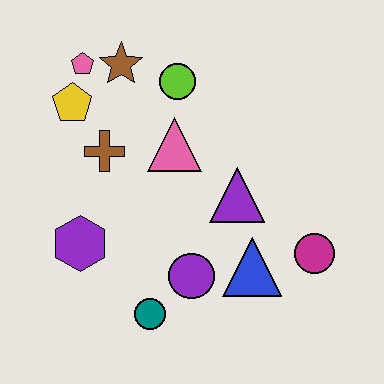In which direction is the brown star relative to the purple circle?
The brown star is above the purple circle.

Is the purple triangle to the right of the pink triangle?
Yes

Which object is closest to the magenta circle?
The blue triangle is closest to the magenta circle.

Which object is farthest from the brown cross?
The magenta circle is farthest from the brown cross.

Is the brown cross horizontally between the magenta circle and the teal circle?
No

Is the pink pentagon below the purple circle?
No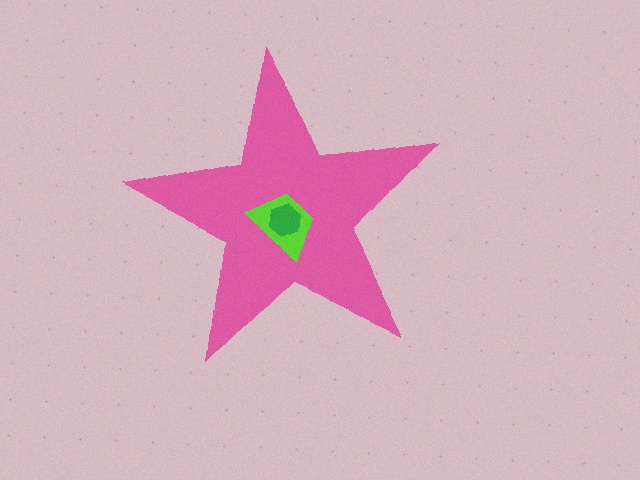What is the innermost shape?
The green hexagon.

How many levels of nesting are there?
3.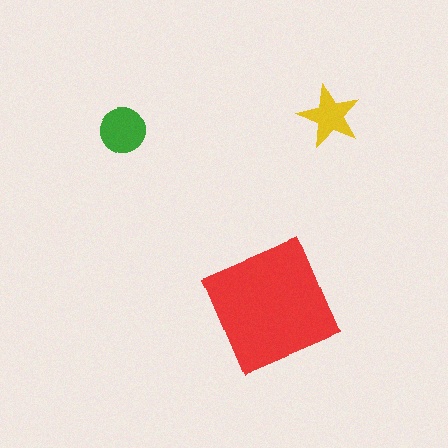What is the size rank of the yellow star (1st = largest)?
3rd.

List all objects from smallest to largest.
The yellow star, the green circle, the red square.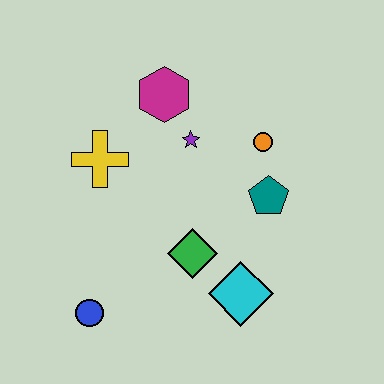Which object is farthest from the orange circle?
The blue circle is farthest from the orange circle.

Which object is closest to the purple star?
The magenta hexagon is closest to the purple star.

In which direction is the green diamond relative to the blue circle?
The green diamond is to the right of the blue circle.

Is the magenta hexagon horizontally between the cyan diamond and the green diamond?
No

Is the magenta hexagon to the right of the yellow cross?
Yes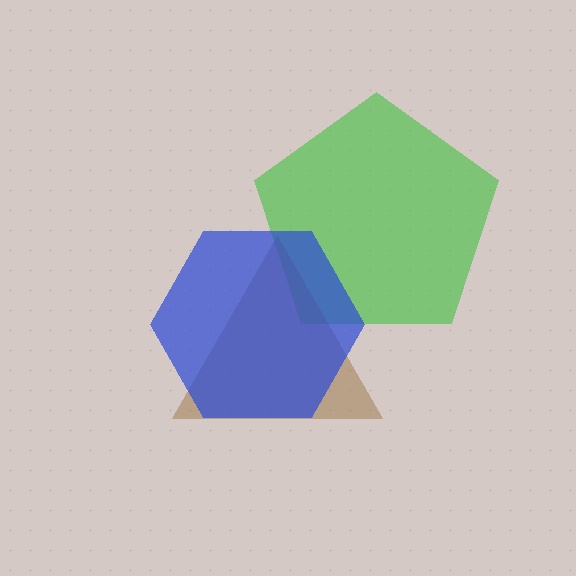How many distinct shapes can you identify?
There are 3 distinct shapes: a green pentagon, a brown triangle, a blue hexagon.